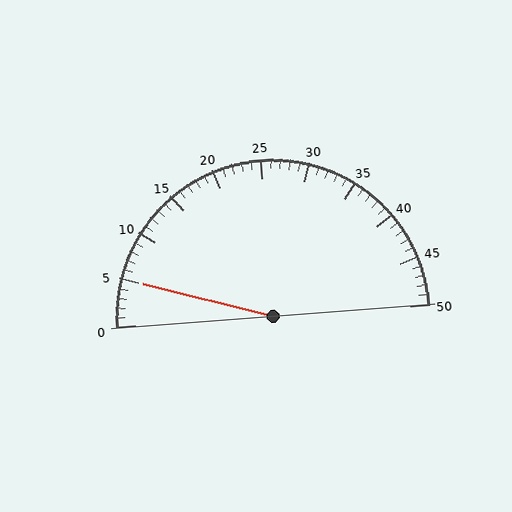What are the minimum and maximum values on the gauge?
The gauge ranges from 0 to 50.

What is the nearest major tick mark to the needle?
The nearest major tick mark is 5.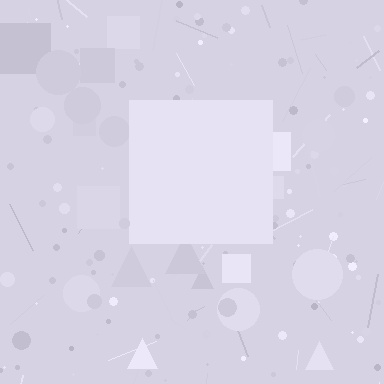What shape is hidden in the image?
A square is hidden in the image.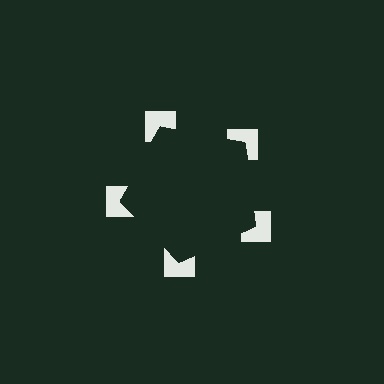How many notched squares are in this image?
There are 5 — one at each vertex of the illusory pentagon.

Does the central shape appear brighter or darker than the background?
It typically appears slightly darker than the background, even though no actual brightness change is drawn.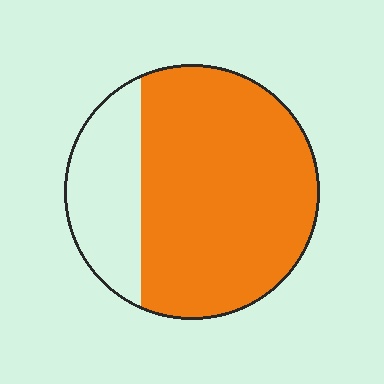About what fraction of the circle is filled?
About three quarters (3/4).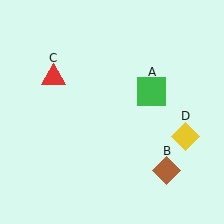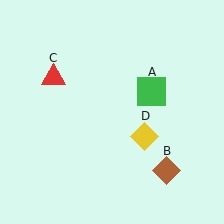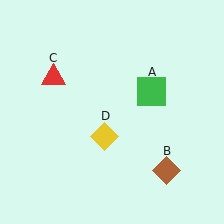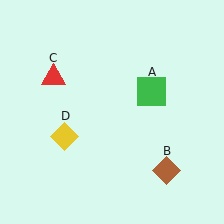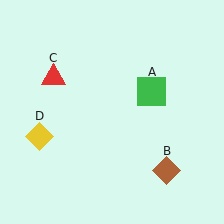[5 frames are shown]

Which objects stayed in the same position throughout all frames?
Green square (object A) and brown diamond (object B) and red triangle (object C) remained stationary.